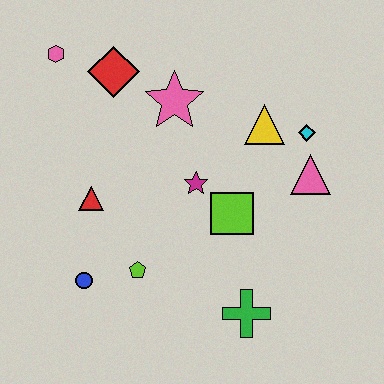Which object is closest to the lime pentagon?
The blue circle is closest to the lime pentagon.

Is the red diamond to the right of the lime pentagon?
No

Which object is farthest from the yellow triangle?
The blue circle is farthest from the yellow triangle.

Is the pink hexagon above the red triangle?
Yes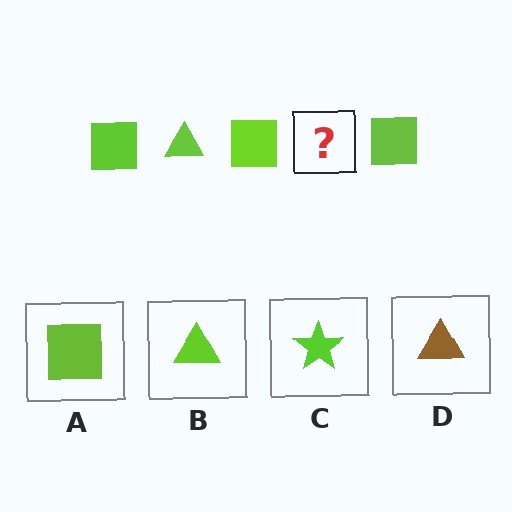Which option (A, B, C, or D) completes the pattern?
B.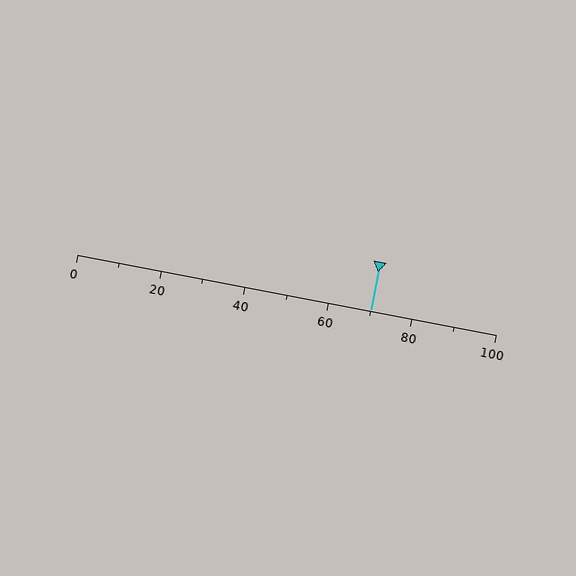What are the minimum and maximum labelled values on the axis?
The axis runs from 0 to 100.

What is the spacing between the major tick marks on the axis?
The major ticks are spaced 20 apart.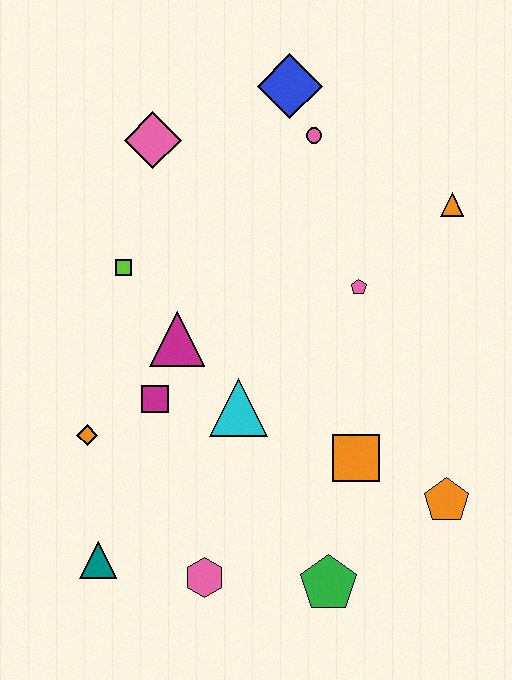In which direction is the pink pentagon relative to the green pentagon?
The pink pentagon is above the green pentagon.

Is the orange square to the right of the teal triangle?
Yes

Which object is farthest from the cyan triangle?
The blue diamond is farthest from the cyan triangle.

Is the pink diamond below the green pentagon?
No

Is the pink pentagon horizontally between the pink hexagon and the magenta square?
No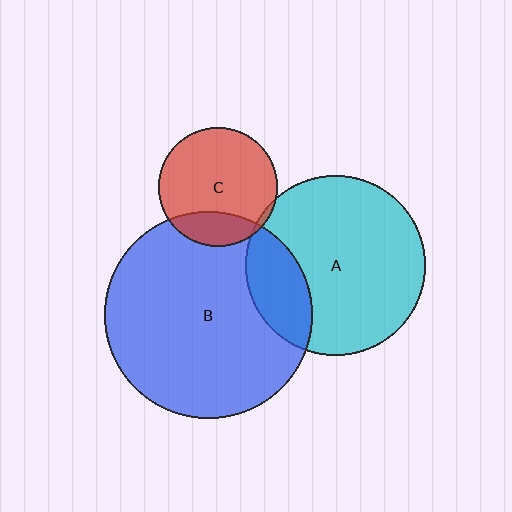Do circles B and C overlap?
Yes.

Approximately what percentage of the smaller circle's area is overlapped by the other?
Approximately 20%.